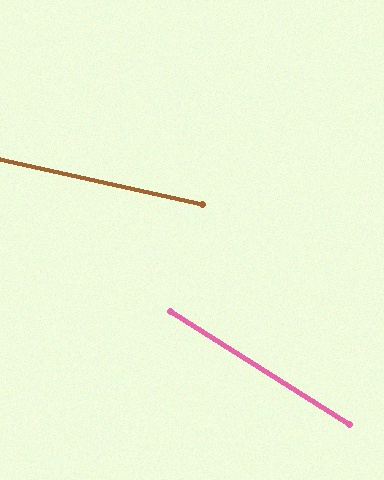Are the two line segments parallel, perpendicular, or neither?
Neither parallel nor perpendicular — they differ by about 20°.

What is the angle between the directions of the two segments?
Approximately 20 degrees.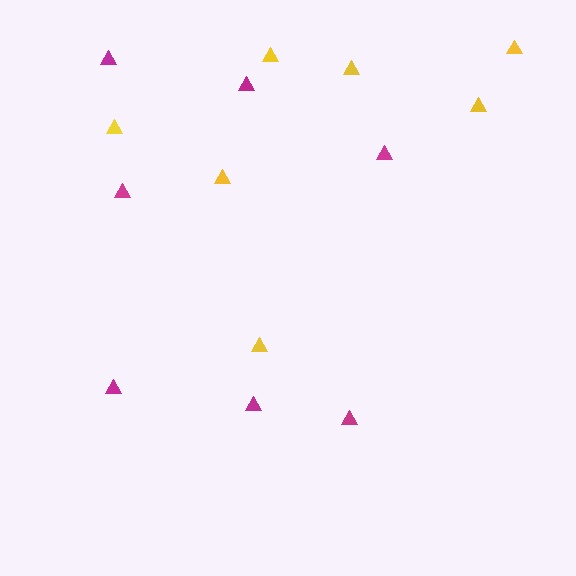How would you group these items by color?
There are 2 groups: one group of yellow triangles (7) and one group of magenta triangles (7).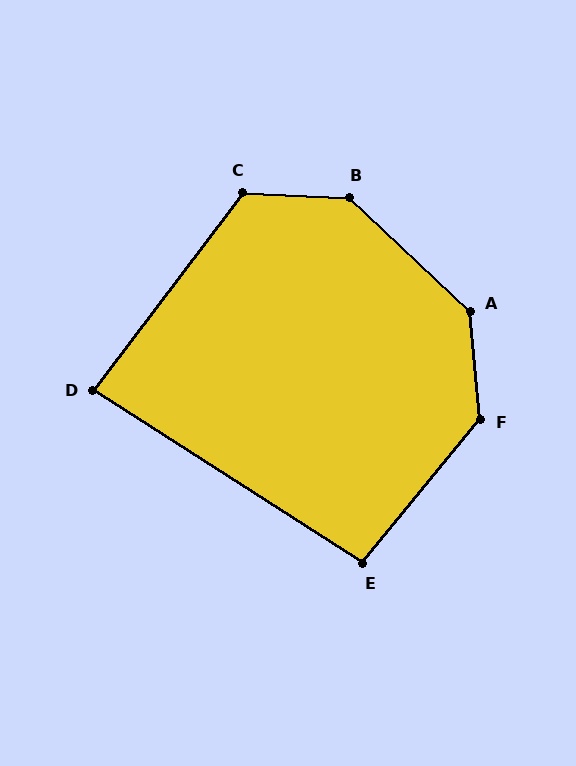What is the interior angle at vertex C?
Approximately 125 degrees (obtuse).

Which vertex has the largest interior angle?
B, at approximately 139 degrees.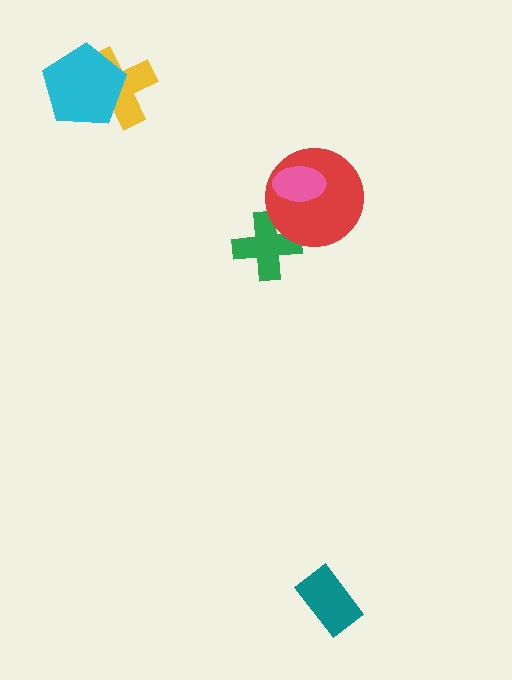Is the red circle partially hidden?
Yes, it is partially covered by another shape.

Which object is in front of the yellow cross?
The cyan pentagon is in front of the yellow cross.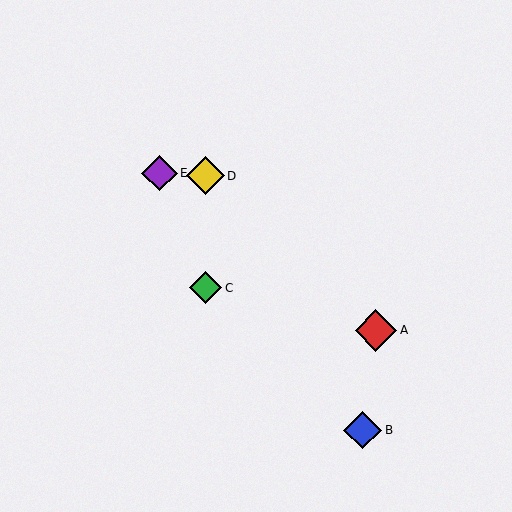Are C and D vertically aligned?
Yes, both are at x≈206.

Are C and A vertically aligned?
No, C is at x≈206 and A is at x≈376.